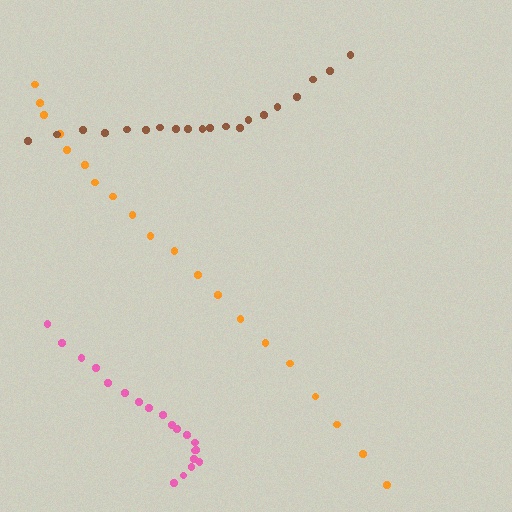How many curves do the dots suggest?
There are 3 distinct paths.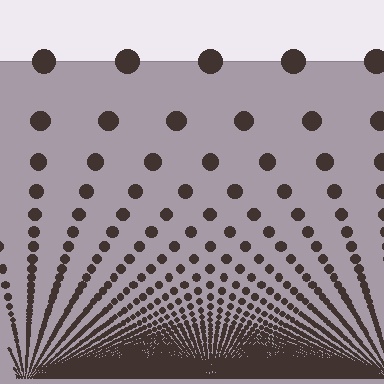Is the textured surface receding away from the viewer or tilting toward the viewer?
The surface appears to tilt toward the viewer. Texture elements get larger and sparser toward the top.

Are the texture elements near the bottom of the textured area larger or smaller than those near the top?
Smaller. The gradient is inverted — elements near the bottom are smaller and denser.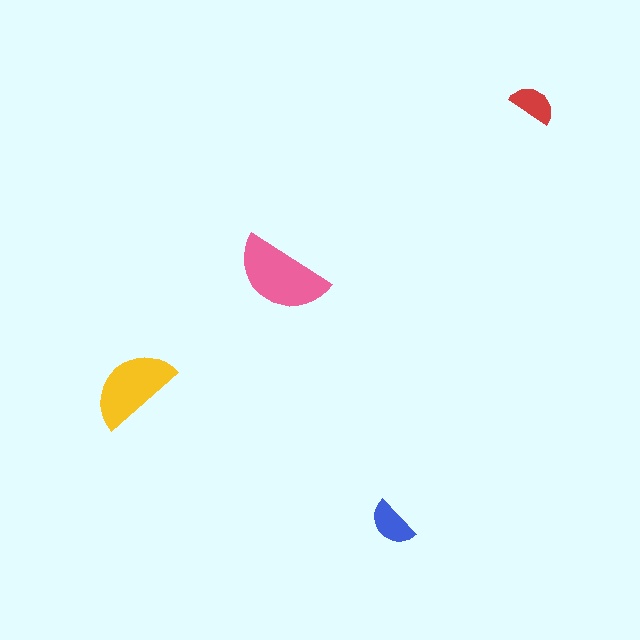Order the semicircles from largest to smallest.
the pink one, the yellow one, the blue one, the red one.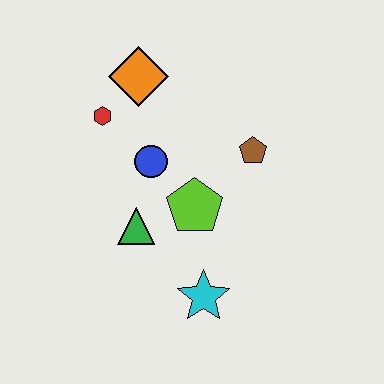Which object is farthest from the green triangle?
The orange diamond is farthest from the green triangle.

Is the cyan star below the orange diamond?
Yes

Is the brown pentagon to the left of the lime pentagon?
No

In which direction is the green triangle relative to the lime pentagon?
The green triangle is to the left of the lime pentagon.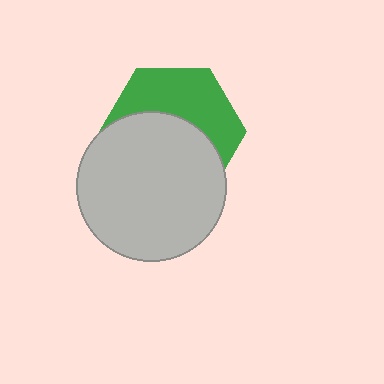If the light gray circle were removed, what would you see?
You would see the complete green hexagon.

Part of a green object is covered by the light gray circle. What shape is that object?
It is a hexagon.